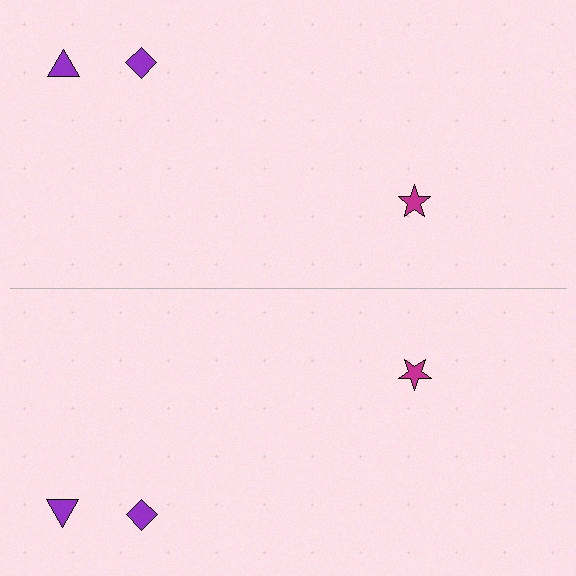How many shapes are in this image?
There are 6 shapes in this image.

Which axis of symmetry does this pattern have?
The pattern has a horizontal axis of symmetry running through the center of the image.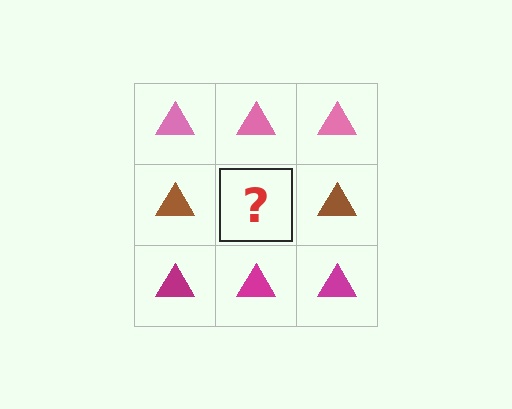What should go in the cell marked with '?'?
The missing cell should contain a brown triangle.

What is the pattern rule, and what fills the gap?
The rule is that each row has a consistent color. The gap should be filled with a brown triangle.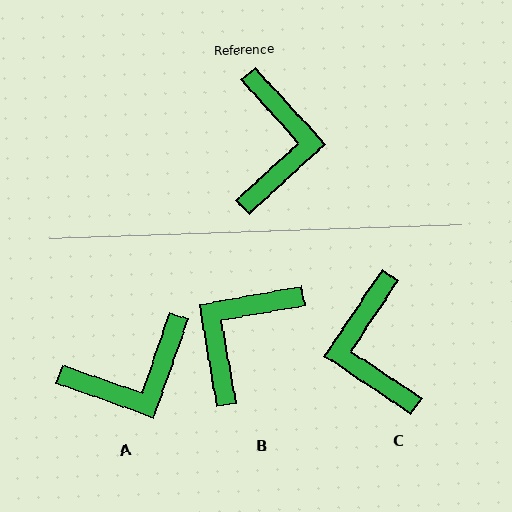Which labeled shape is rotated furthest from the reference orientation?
C, about 166 degrees away.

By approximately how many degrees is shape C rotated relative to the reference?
Approximately 166 degrees clockwise.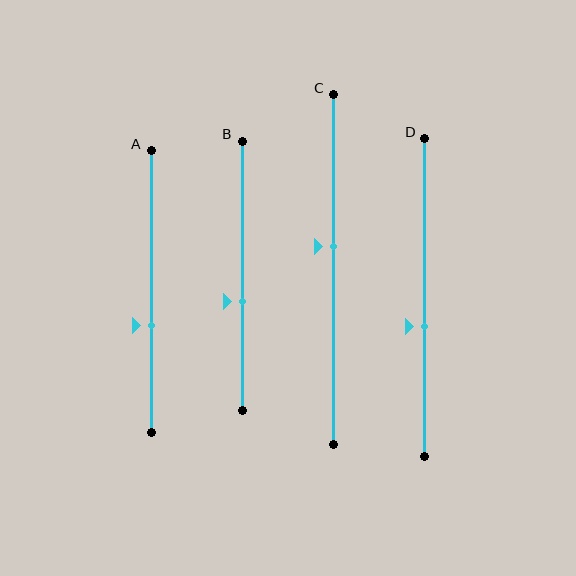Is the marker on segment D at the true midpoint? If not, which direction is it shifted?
No, the marker on segment D is shifted downward by about 9% of the segment length.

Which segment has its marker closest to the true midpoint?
Segment C has its marker closest to the true midpoint.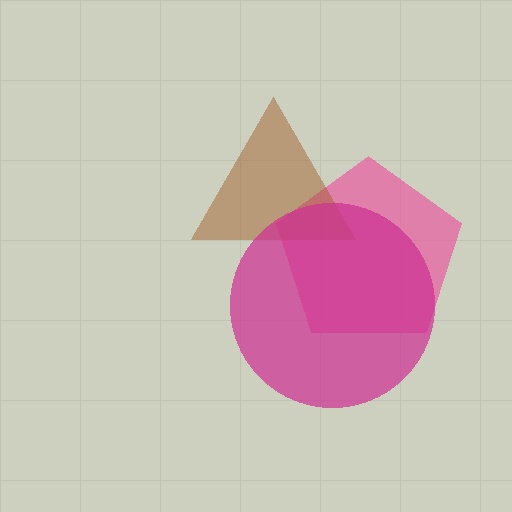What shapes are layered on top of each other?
The layered shapes are: a pink pentagon, a brown triangle, a magenta circle.